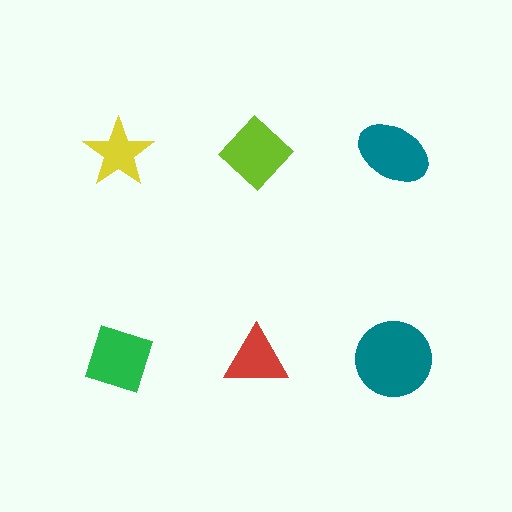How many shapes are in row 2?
3 shapes.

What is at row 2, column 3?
A teal circle.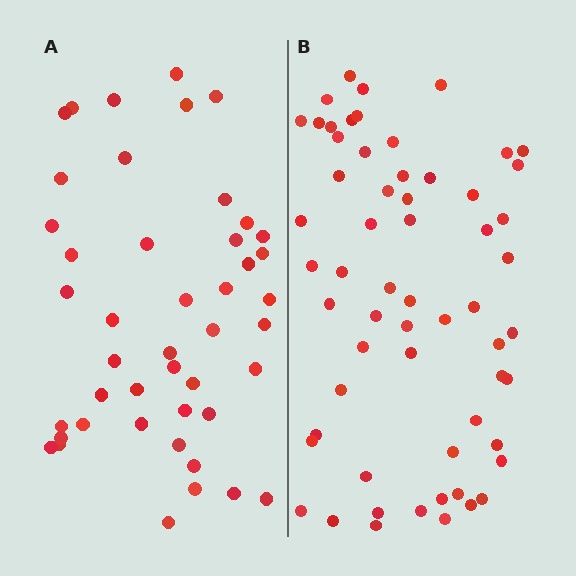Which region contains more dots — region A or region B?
Region B (the right region) has more dots.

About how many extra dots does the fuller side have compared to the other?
Region B has approximately 15 more dots than region A.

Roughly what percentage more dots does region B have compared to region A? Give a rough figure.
About 35% more.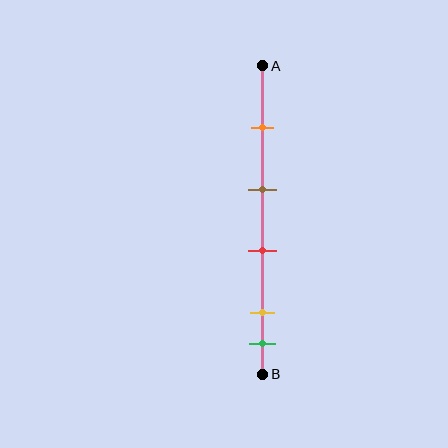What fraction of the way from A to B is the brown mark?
The brown mark is approximately 40% (0.4) of the way from A to B.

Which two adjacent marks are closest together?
The yellow and green marks are the closest adjacent pair.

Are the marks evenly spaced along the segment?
No, the marks are not evenly spaced.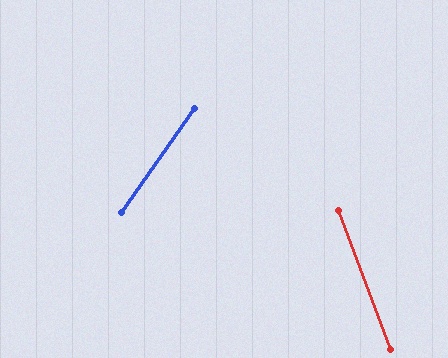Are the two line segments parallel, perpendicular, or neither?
Neither parallel nor perpendicular — they differ by about 56°.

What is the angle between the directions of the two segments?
Approximately 56 degrees.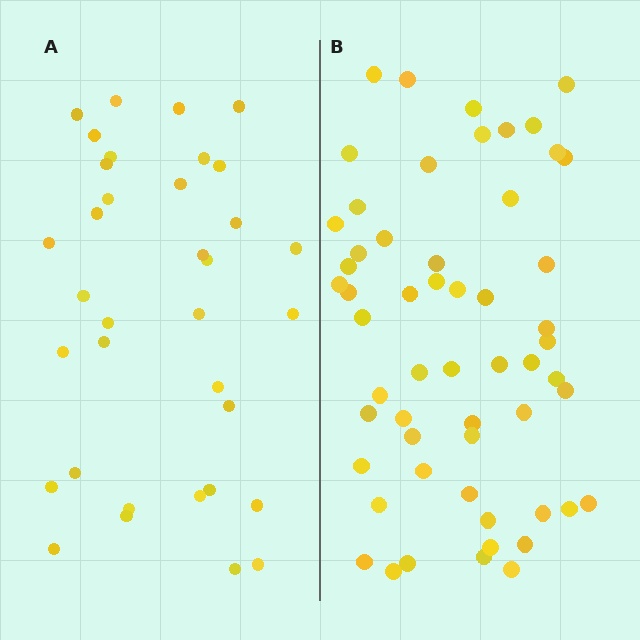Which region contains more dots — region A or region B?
Region B (the right region) has more dots.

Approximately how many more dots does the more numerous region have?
Region B has approximately 20 more dots than region A.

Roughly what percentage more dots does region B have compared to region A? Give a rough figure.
About 60% more.